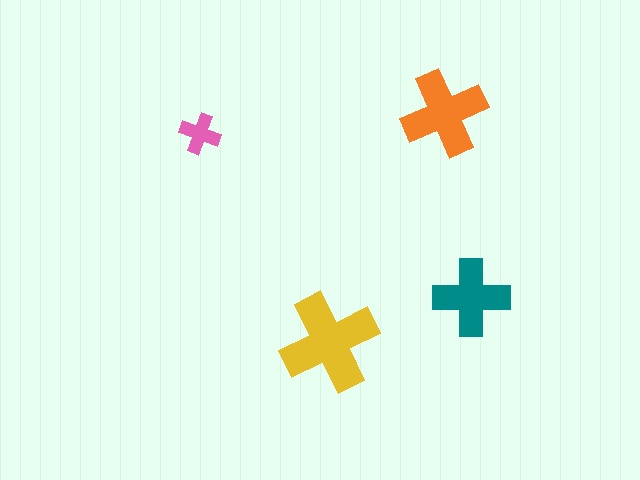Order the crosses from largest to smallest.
the yellow one, the orange one, the teal one, the pink one.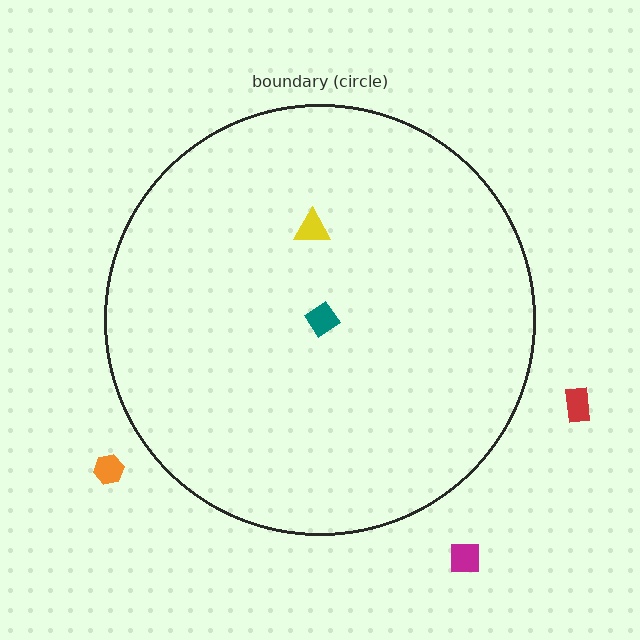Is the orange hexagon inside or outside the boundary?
Outside.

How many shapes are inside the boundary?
2 inside, 3 outside.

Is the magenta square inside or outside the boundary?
Outside.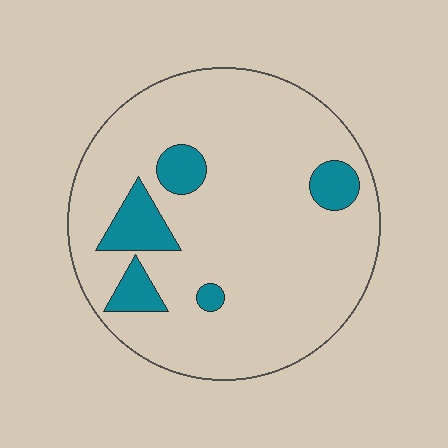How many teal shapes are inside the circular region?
5.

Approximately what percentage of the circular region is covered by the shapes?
Approximately 15%.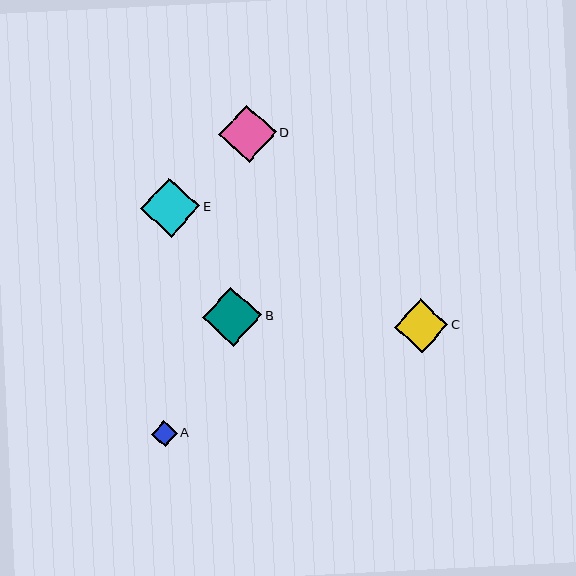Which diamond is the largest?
Diamond E is the largest with a size of approximately 60 pixels.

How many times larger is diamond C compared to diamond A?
Diamond C is approximately 2.0 times the size of diamond A.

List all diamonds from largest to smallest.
From largest to smallest: E, B, D, C, A.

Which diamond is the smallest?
Diamond A is the smallest with a size of approximately 26 pixels.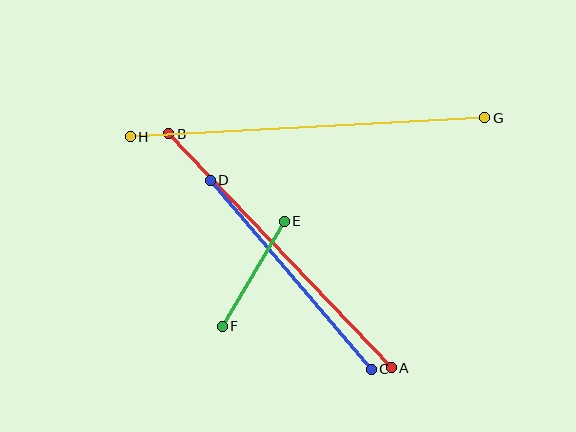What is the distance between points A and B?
The distance is approximately 323 pixels.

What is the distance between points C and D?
The distance is approximately 248 pixels.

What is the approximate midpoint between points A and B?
The midpoint is at approximately (280, 251) pixels.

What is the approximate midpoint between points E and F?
The midpoint is at approximately (253, 274) pixels.